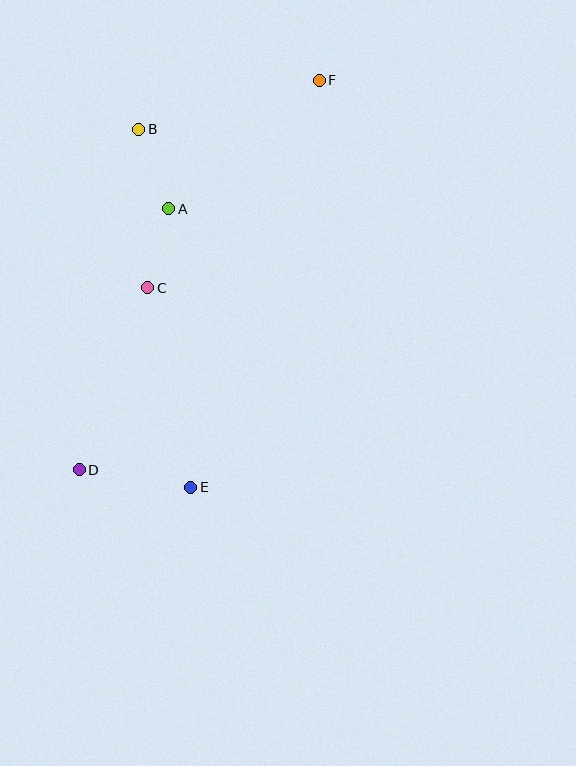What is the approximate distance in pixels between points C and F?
The distance between C and F is approximately 269 pixels.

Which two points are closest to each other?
Points A and C are closest to each other.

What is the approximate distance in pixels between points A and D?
The distance between A and D is approximately 276 pixels.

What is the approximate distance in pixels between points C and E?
The distance between C and E is approximately 204 pixels.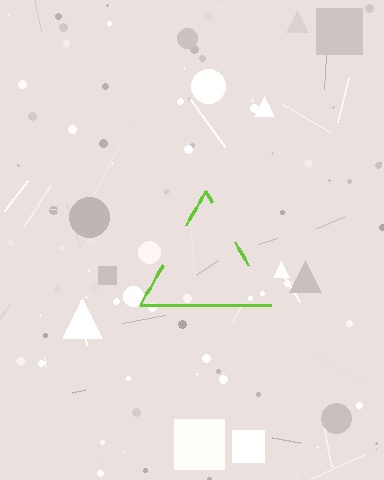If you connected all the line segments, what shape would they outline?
They would outline a triangle.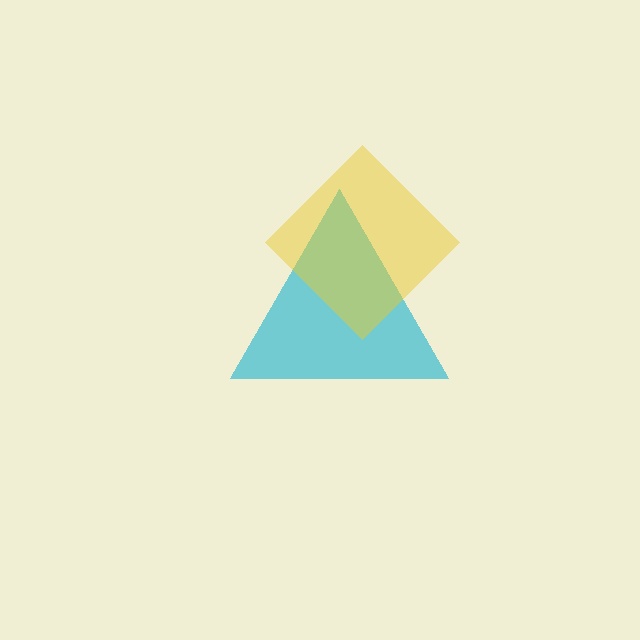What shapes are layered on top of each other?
The layered shapes are: a cyan triangle, a yellow diamond.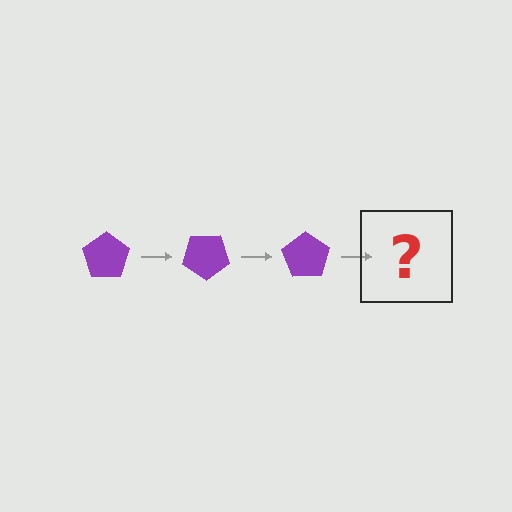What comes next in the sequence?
The next element should be a purple pentagon rotated 105 degrees.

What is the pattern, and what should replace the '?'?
The pattern is that the pentagon rotates 35 degrees each step. The '?' should be a purple pentagon rotated 105 degrees.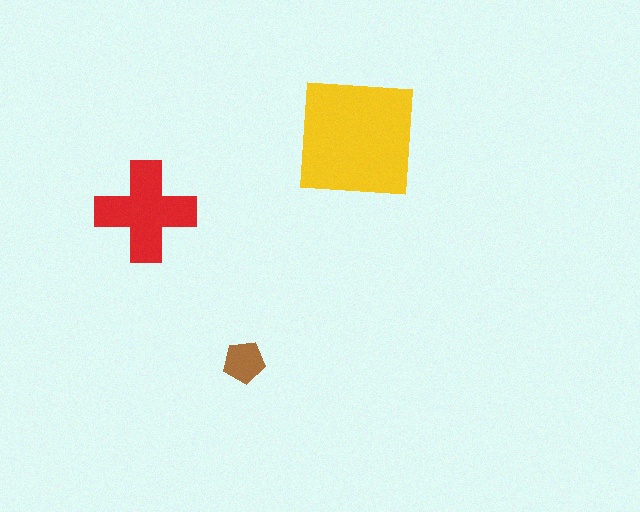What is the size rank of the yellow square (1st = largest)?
1st.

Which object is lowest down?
The brown pentagon is bottommost.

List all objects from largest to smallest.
The yellow square, the red cross, the brown pentagon.